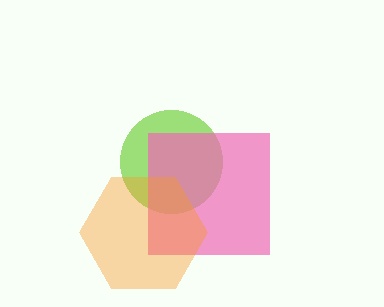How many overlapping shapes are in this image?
There are 3 overlapping shapes in the image.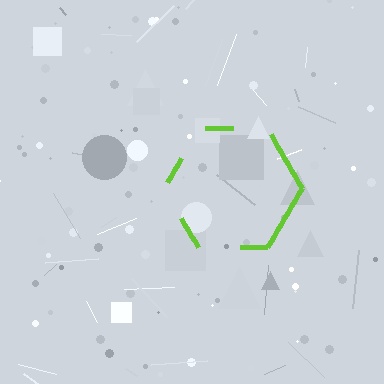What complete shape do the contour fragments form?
The contour fragments form a hexagon.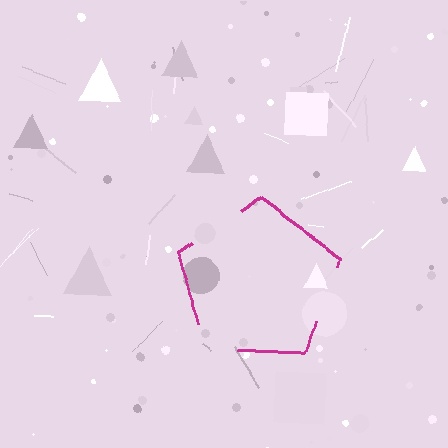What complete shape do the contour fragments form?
The contour fragments form a pentagon.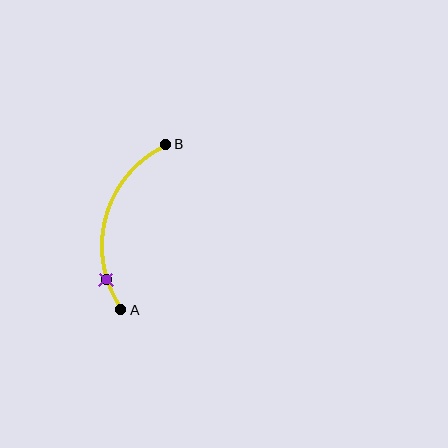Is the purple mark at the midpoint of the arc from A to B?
No. The purple mark lies on the arc but is closer to endpoint A. The arc midpoint would be at the point on the curve equidistant along the arc from both A and B.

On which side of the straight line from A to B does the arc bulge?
The arc bulges to the left of the straight line connecting A and B.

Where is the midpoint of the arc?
The arc midpoint is the point on the curve farthest from the straight line joining A and B. It sits to the left of that line.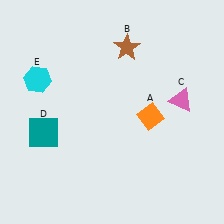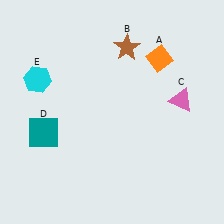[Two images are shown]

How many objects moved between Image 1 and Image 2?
1 object moved between the two images.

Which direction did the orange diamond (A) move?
The orange diamond (A) moved up.